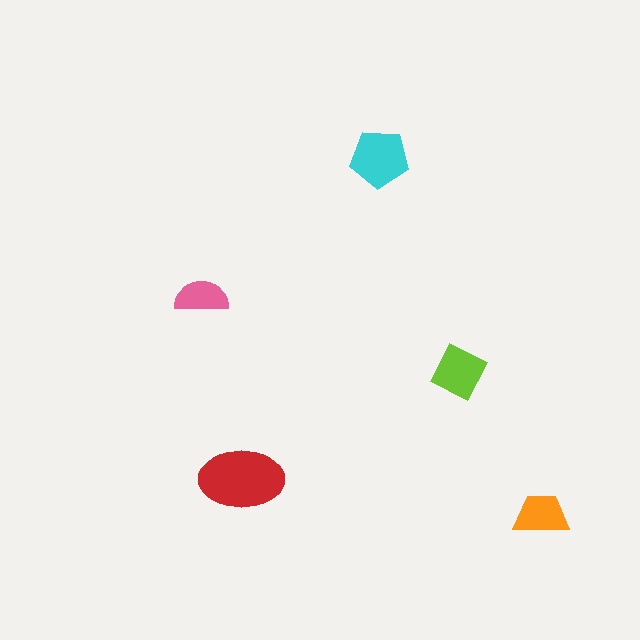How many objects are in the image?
There are 5 objects in the image.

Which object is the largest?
The red ellipse.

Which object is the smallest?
The pink semicircle.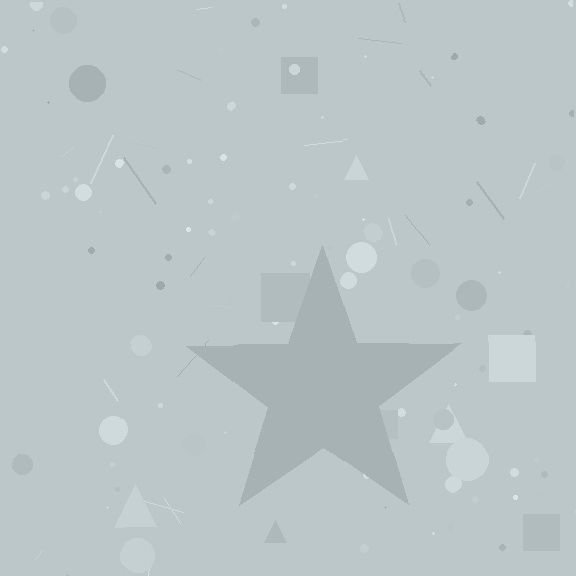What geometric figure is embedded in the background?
A star is embedded in the background.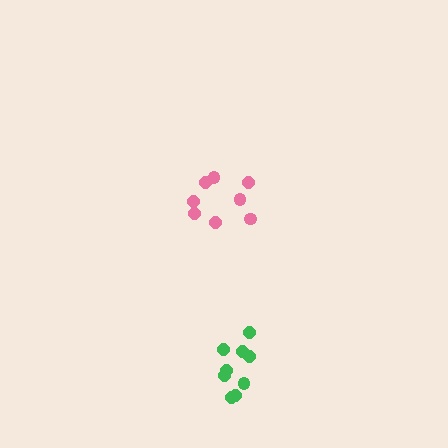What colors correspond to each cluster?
The clusters are colored: green, pink.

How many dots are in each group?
Group 1: 9 dots, Group 2: 8 dots (17 total).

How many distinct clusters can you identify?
There are 2 distinct clusters.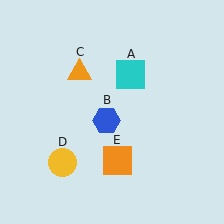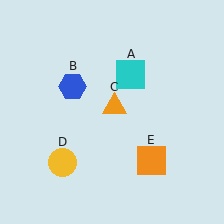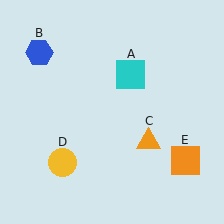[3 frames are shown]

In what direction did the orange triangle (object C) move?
The orange triangle (object C) moved down and to the right.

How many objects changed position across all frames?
3 objects changed position: blue hexagon (object B), orange triangle (object C), orange square (object E).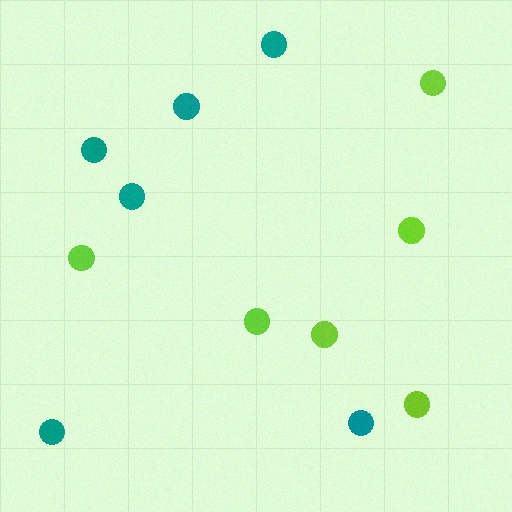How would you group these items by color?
There are 2 groups: one group of lime circles (6) and one group of teal circles (6).